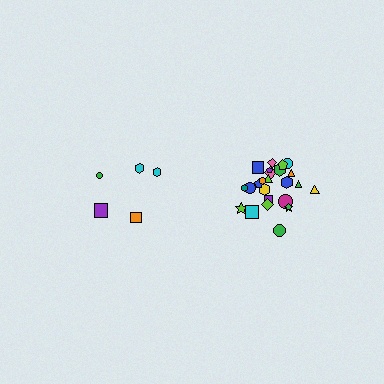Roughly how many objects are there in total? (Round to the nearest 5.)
Roughly 30 objects in total.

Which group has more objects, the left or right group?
The right group.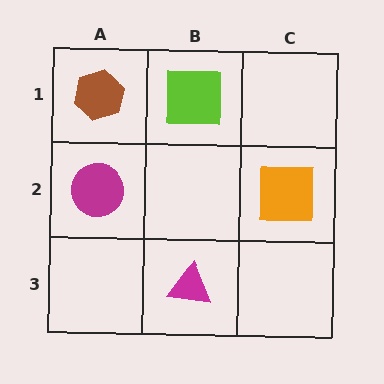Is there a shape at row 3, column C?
No, that cell is empty.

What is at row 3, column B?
A magenta triangle.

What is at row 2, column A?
A magenta circle.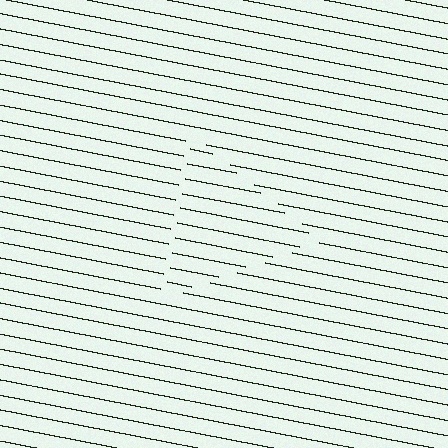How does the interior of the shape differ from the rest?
The interior of the shape contains the same grating, shifted by half a period — the contour is defined by the phase discontinuity where line-ends from the inner and outer gratings abut.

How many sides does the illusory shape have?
3 sides — the line-ends trace a triangle.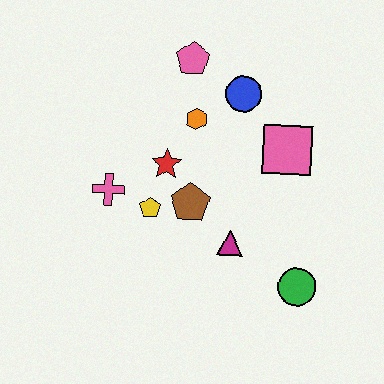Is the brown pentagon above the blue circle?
No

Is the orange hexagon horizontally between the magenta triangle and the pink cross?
Yes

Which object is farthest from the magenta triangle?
The pink pentagon is farthest from the magenta triangle.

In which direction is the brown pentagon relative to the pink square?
The brown pentagon is to the left of the pink square.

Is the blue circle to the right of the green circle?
No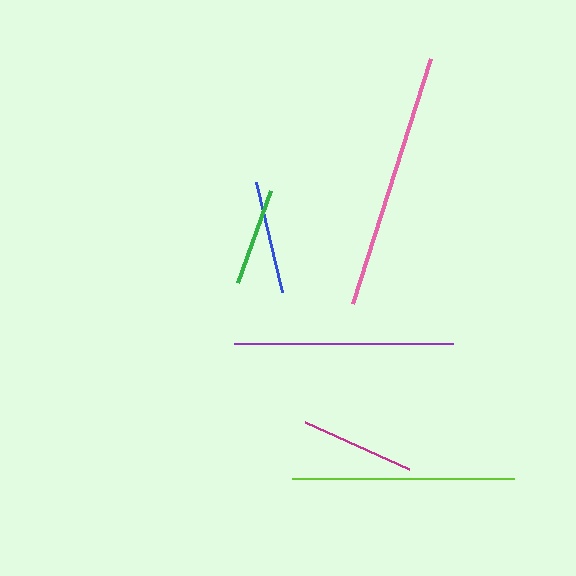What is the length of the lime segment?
The lime segment is approximately 221 pixels long.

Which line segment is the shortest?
The green line is the shortest at approximately 98 pixels.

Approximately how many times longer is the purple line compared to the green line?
The purple line is approximately 2.2 times the length of the green line.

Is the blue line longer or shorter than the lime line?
The lime line is longer than the blue line.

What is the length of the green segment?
The green segment is approximately 98 pixels long.